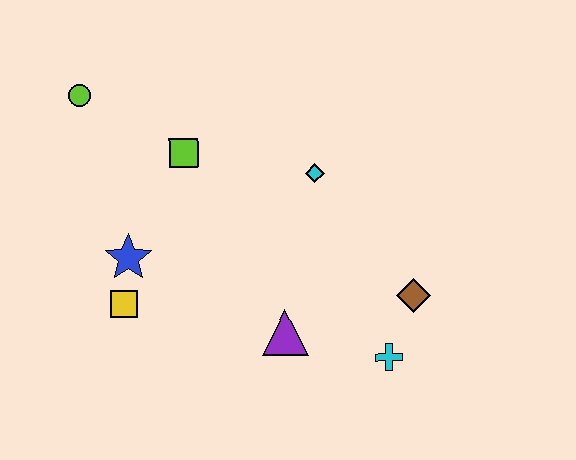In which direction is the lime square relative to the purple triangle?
The lime square is above the purple triangle.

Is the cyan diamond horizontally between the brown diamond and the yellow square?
Yes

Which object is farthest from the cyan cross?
The lime circle is farthest from the cyan cross.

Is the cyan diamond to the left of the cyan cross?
Yes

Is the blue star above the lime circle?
No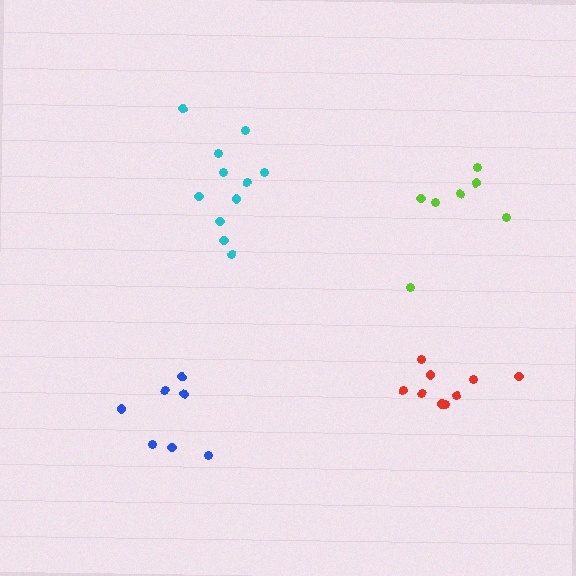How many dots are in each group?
Group 1: 9 dots, Group 2: 7 dots, Group 3: 7 dots, Group 4: 11 dots (34 total).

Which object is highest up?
The cyan cluster is topmost.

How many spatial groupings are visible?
There are 4 spatial groupings.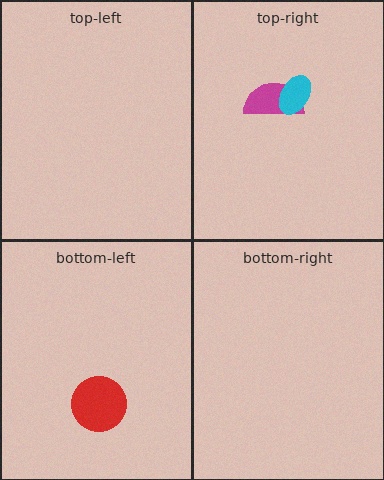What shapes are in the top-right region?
The magenta semicircle, the cyan ellipse.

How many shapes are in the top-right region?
2.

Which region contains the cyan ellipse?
The top-right region.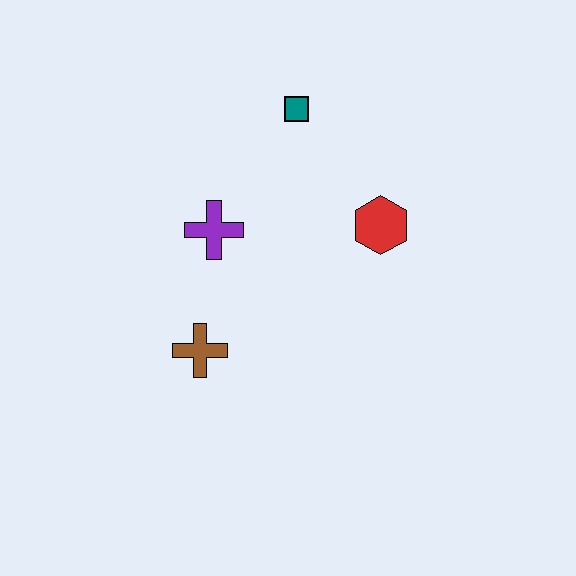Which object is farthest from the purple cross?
The red hexagon is farthest from the purple cross.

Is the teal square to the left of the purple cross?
No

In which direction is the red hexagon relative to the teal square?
The red hexagon is below the teal square.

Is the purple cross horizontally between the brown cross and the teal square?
Yes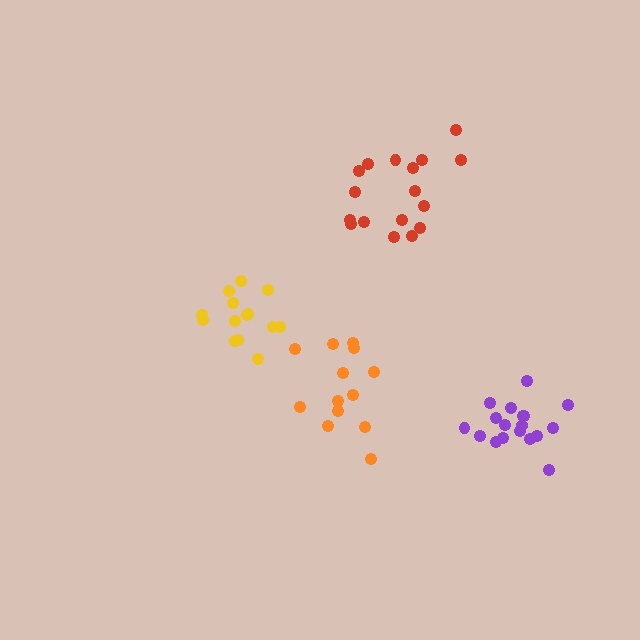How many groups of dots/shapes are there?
There are 4 groups.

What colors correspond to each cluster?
The clusters are colored: orange, red, yellow, purple.